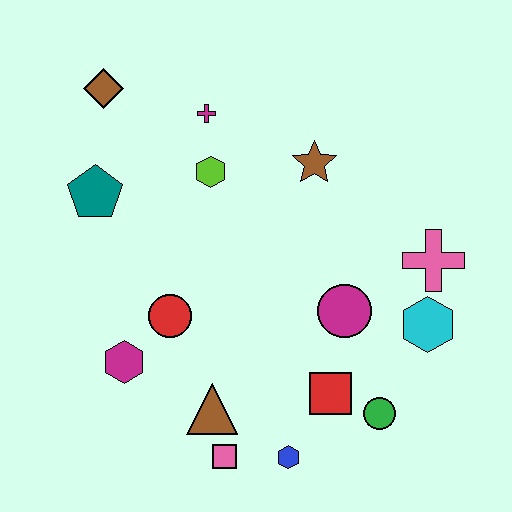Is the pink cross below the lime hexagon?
Yes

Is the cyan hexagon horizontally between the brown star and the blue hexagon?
No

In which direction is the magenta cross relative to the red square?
The magenta cross is above the red square.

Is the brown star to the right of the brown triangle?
Yes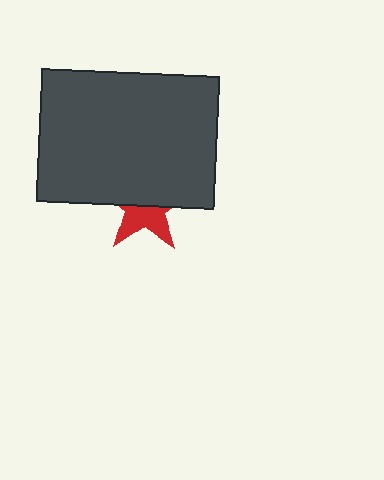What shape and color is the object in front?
The object in front is a dark gray rectangle.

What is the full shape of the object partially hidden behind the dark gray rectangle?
The partially hidden object is a red star.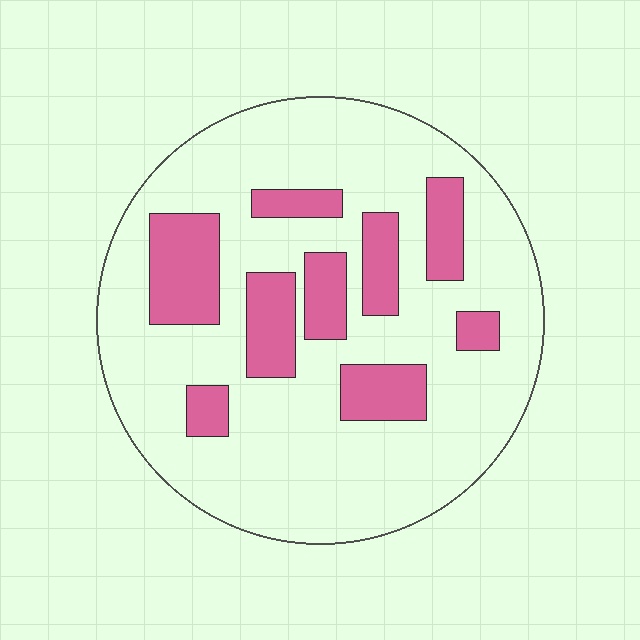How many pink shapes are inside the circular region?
9.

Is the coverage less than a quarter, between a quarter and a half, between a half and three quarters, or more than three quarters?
Less than a quarter.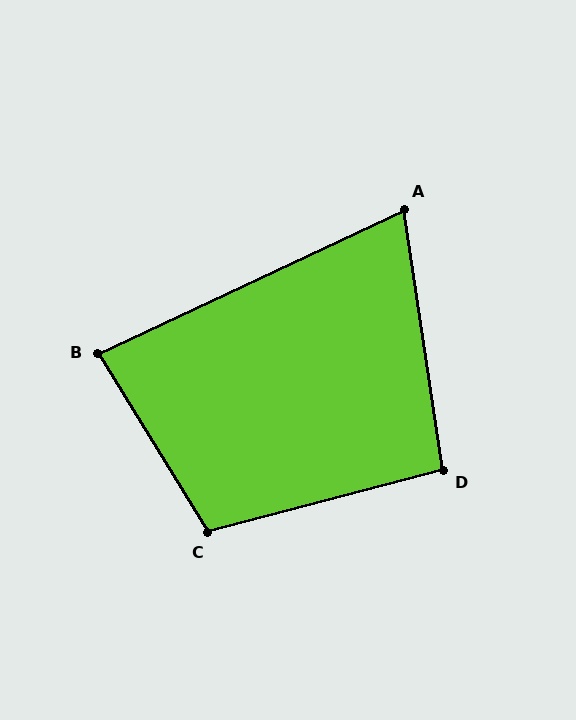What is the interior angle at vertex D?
Approximately 96 degrees (obtuse).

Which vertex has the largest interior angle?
C, at approximately 107 degrees.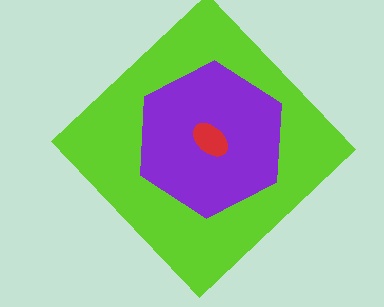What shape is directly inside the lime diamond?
The purple hexagon.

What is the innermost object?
The red ellipse.